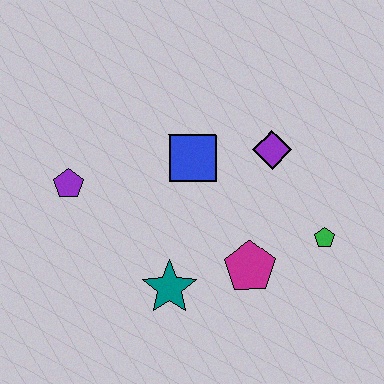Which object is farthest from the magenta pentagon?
The purple pentagon is farthest from the magenta pentagon.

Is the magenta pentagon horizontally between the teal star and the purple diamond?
Yes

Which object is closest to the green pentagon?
The magenta pentagon is closest to the green pentagon.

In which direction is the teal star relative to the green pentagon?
The teal star is to the left of the green pentagon.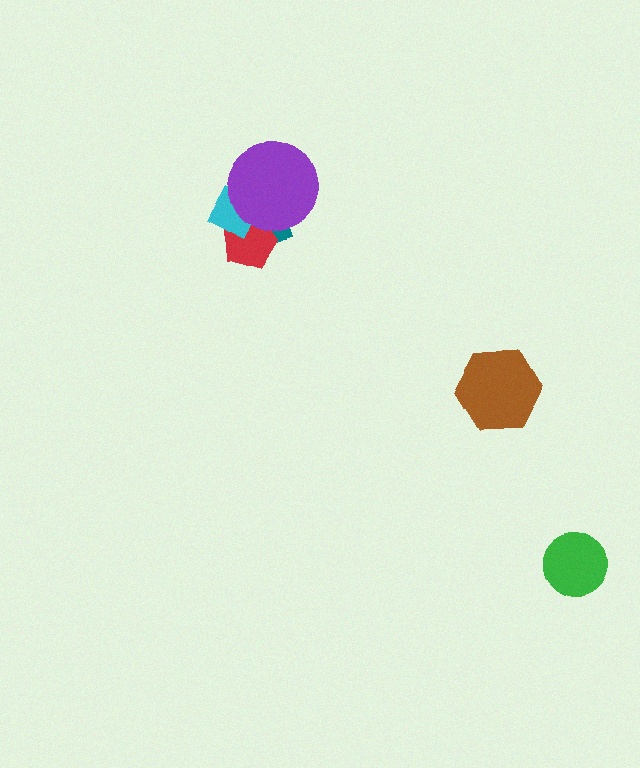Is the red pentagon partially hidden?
Yes, it is partially covered by another shape.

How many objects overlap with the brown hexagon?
0 objects overlap with the brown hexagon.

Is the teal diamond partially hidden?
Yes, it is partially covered by another shape.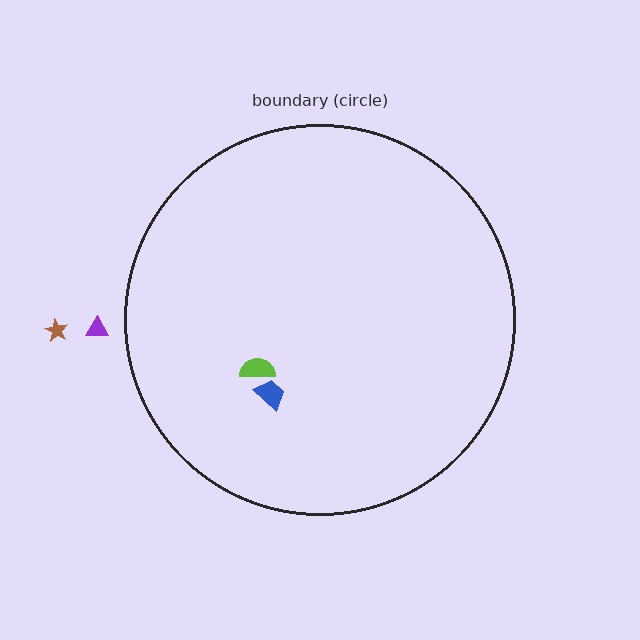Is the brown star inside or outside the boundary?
Outside.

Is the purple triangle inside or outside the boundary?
Outside.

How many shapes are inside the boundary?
2 inside, 2 outside.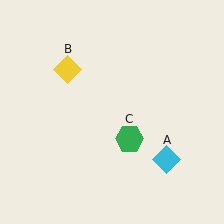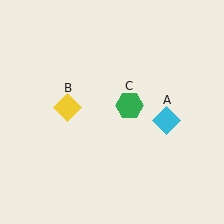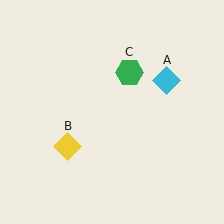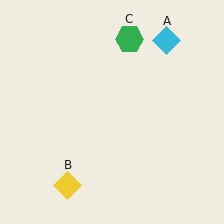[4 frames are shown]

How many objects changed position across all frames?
3 objects changed position: cyan diamond (object A), yellow diamond (object B), green hexagon (object C).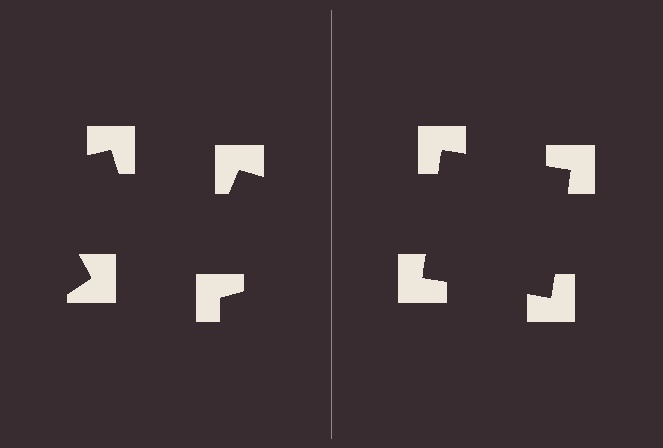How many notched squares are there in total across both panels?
8 — 4 on each side.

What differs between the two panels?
The notched squares are positioned identically on both sides; only the wedge orientations differ. On the right they align to a square; on the left they are misaligned.